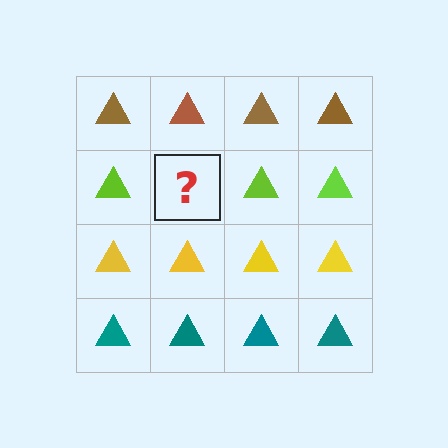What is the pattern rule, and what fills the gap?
The rule is that each row has a consistent color. The gap should be filled with a lime triangle.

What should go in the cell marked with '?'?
The missing cell should contain a lime triangle.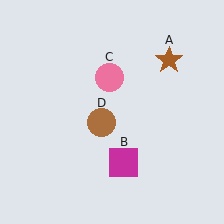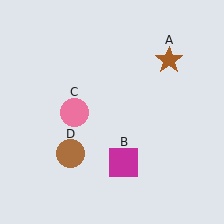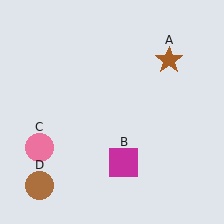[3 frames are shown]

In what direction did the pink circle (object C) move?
The pink circle (object C) moved down and to the left.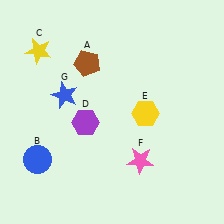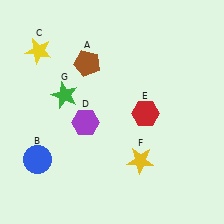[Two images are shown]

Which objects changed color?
E changed from yellow to red. F changed from pink to yellow. G changed from blue to green.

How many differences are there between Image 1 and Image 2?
There are 3 differences between the two images.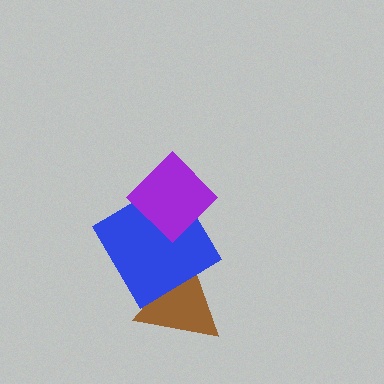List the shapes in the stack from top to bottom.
From top to bottom: the purple diamond, the blue diamond, the brown triangle.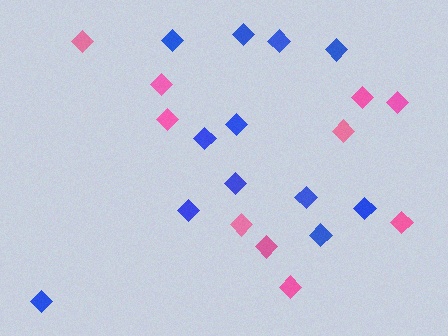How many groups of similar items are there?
There are 2 groups: one group of pink diamonds (10) and one group of blue diamonds (12).